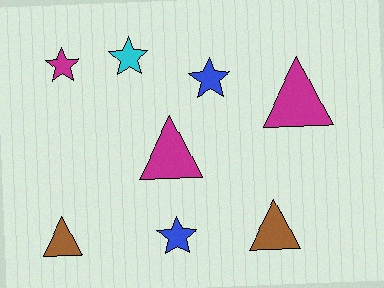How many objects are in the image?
There are 8 objects.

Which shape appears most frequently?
Star, with 4 objects.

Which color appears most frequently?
Magenta, with 3 objects.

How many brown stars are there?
There are no brown stars.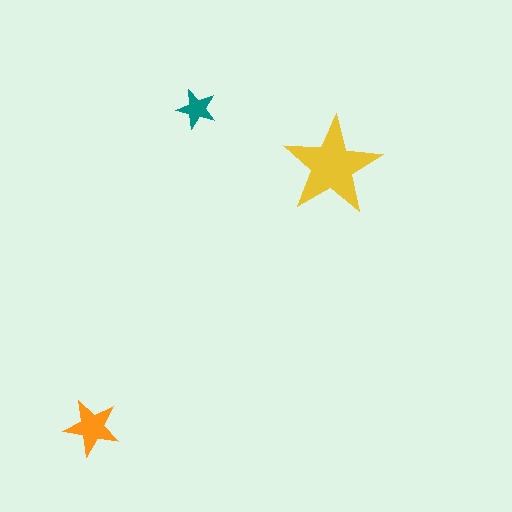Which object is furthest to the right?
The yellow star is rightmost.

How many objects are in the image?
There are 3 objects in the image.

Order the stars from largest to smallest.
the yellow one, the orange one, the teal one.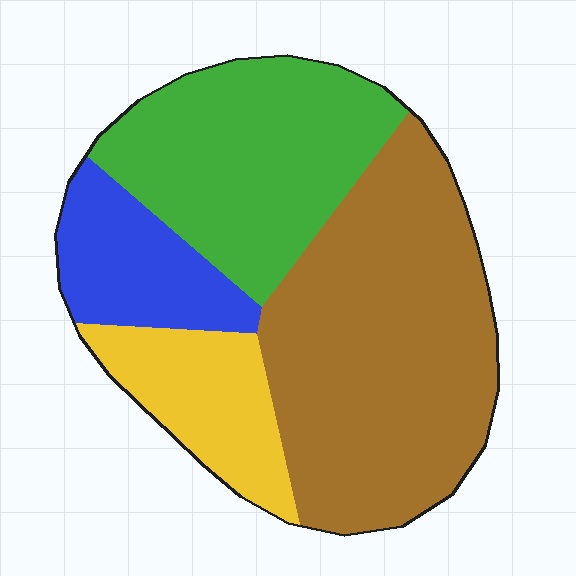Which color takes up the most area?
Brown, at roughly 45%.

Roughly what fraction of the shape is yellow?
Yellow covers 14% of the shape.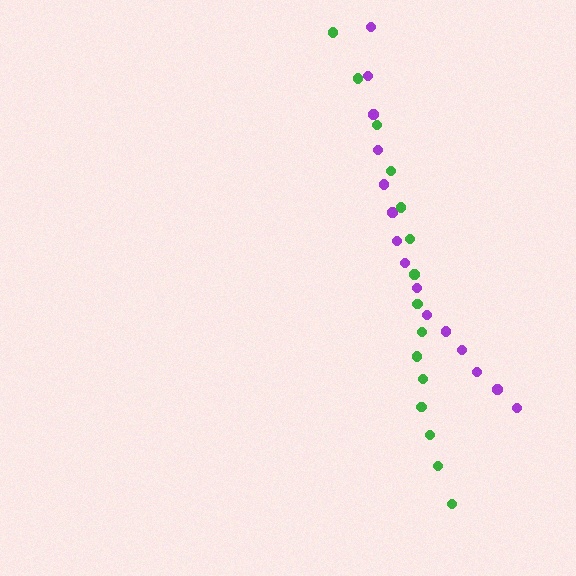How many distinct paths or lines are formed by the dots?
There are 2 distinct paths.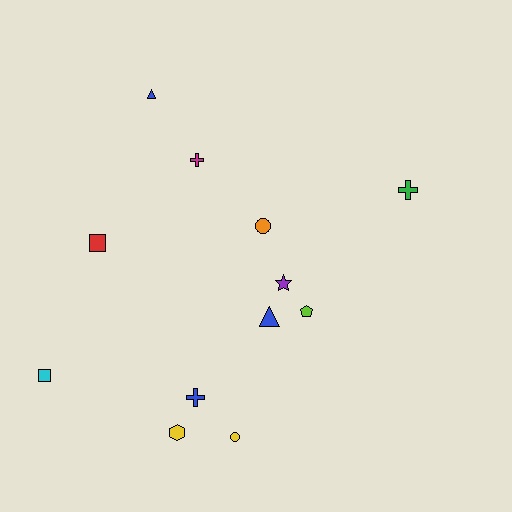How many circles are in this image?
There are 2 circles.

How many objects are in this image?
There are 12 objects.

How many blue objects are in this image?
There are 3 blue objects.